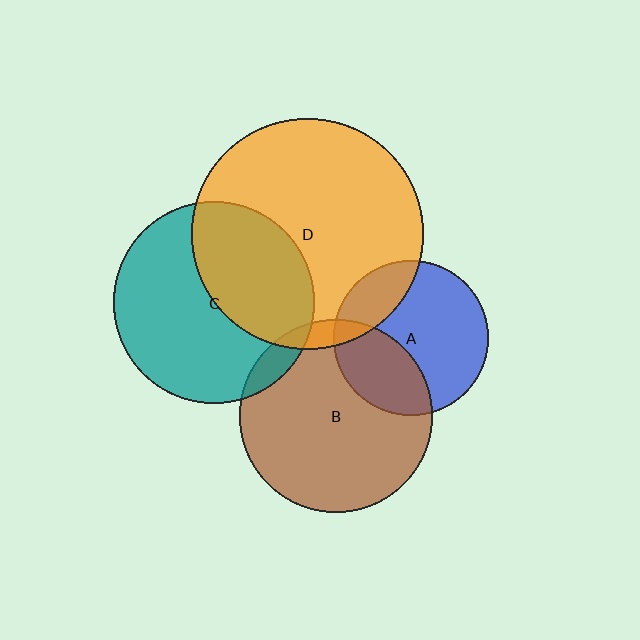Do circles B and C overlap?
Yes.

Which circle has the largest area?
Circle D (orange).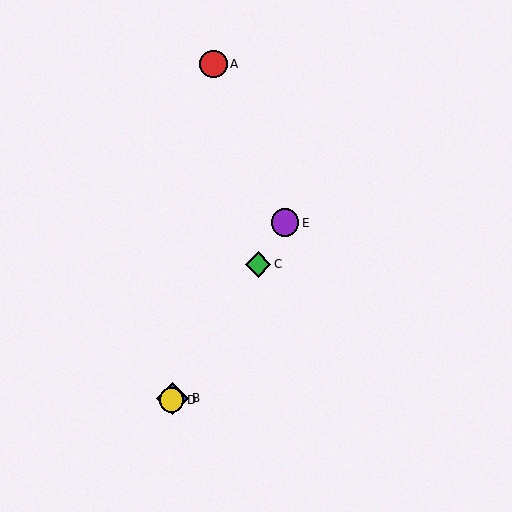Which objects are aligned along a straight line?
Objects B, C, D, E are aligned along a straight line.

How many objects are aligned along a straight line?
4 objects (B, C, D, E) are aligned along a straight line.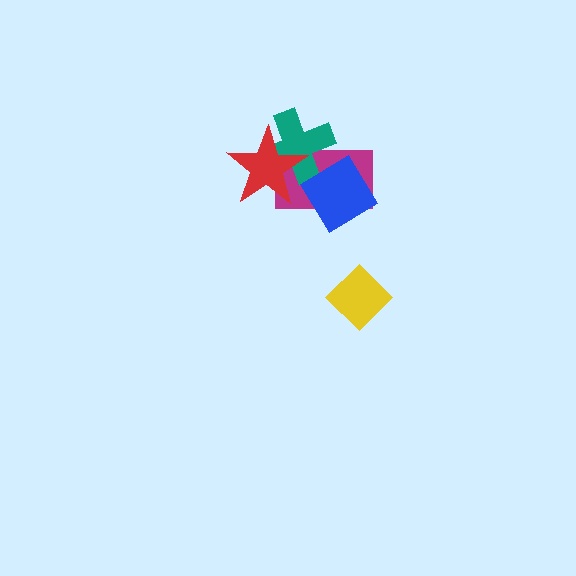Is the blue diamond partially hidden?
No, no other shape covers it.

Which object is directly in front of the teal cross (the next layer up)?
The red star is directly in front of the teal cross.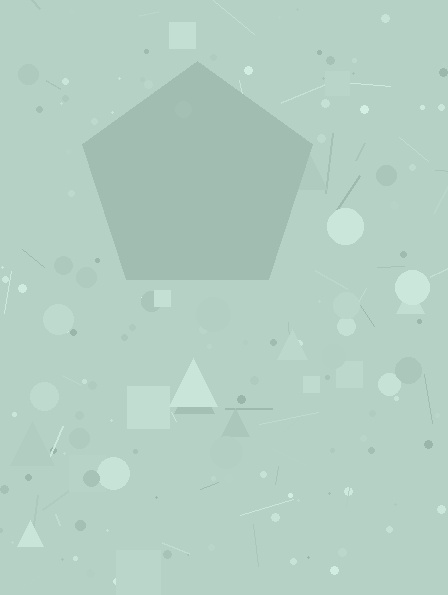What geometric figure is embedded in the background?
A pentagon is embedded in the background.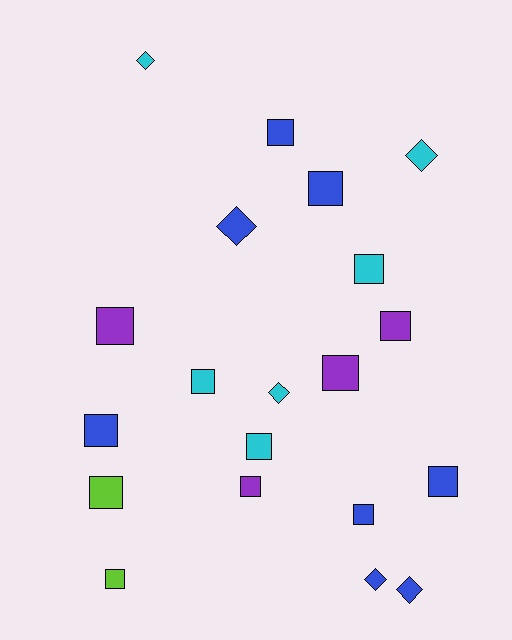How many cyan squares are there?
There are 3 cyan squares.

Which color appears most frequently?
Blue, with 8 objects.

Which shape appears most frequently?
Square, with 14 objects.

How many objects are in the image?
There are 20 objects.